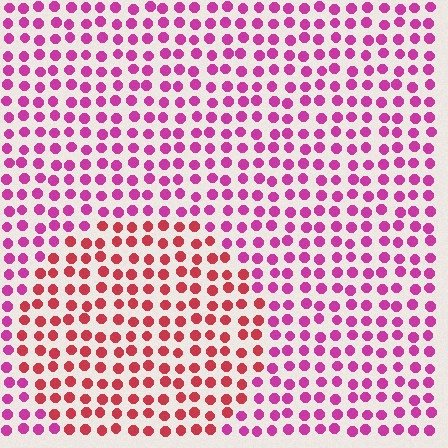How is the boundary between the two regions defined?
The boundary is defined purely by a slight shift in hue (about 37 degrees). Spacing, size, and orientation are identical on both sides.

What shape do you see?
I see a circle.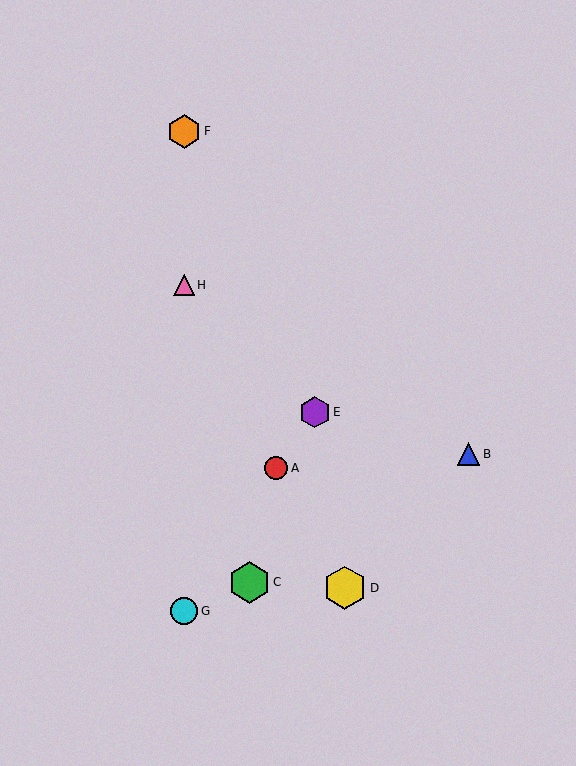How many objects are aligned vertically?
3 objects (F, G, H) are aligned vertically.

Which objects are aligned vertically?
Objects F, G, H are aligned vertically.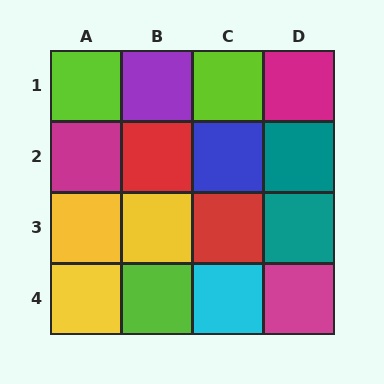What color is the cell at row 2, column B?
Red.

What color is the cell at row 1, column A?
Lime.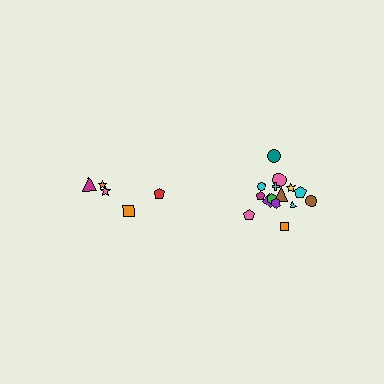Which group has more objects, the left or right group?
The right group.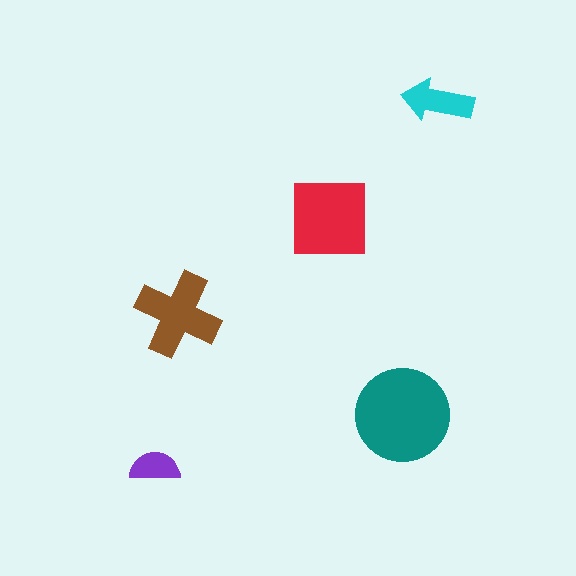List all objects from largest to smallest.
The teal circle, the red square, the brown cross, the cyan arrow, the purple semicircle.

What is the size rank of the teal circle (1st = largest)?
1st.